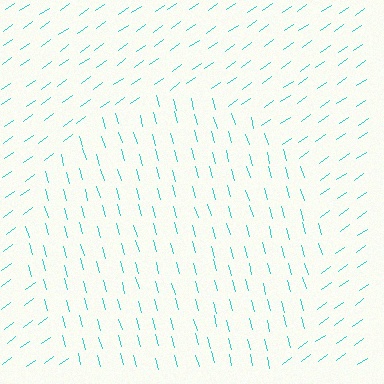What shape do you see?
I see a circle.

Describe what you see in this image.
The image is filled with small cyan line segments. A circle region in the image has lines oriented differently from the surrounding lines, creating a visible texture boundary.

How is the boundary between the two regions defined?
The boundary is defined purely by a change in line orientation (approximately 70 degrees difference). All lines are the same color and thickness.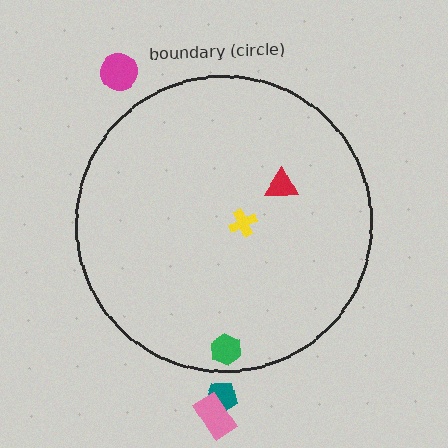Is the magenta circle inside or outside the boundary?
Outside.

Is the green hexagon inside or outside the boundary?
Inside.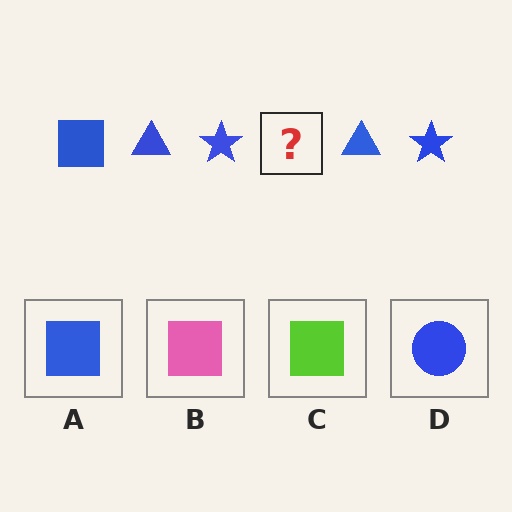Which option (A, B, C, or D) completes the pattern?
A.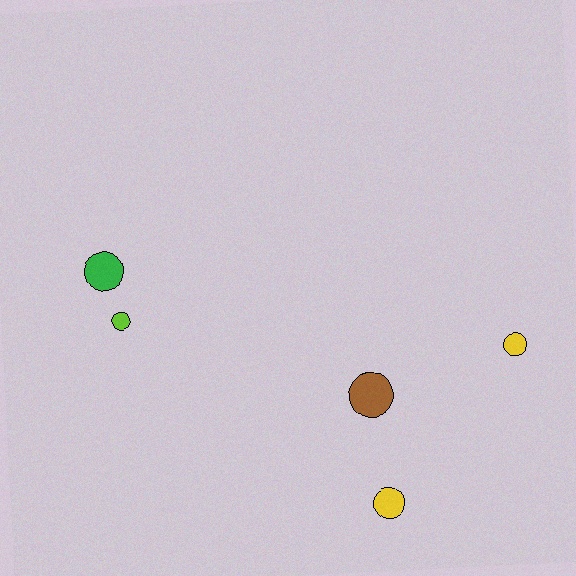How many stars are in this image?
There are no stars.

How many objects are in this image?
There are 5 objects.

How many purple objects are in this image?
There are no purple objects.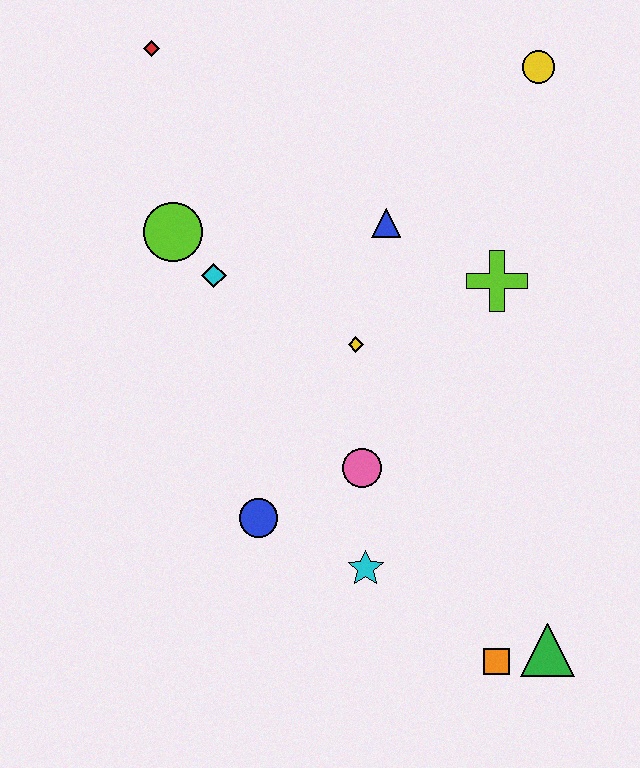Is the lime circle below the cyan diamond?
No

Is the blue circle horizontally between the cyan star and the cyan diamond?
Yes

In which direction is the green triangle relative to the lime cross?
The green triangle is below the lime cross.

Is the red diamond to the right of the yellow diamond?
No